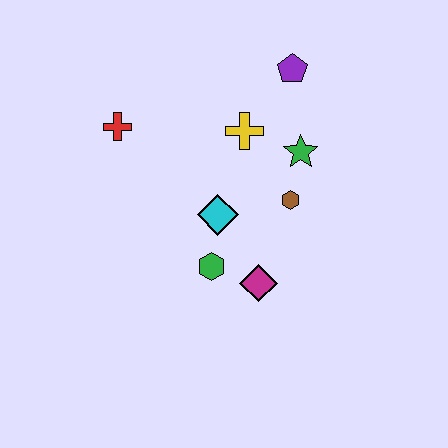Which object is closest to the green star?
The brown hexagon is closest to the green star.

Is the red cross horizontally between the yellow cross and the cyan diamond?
No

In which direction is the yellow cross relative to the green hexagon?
The yellow cross is above the green hexagon.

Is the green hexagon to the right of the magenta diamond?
No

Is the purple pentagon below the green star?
No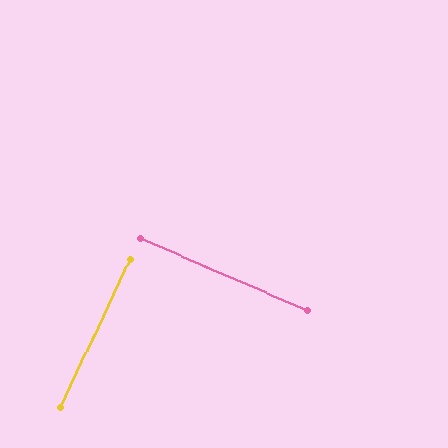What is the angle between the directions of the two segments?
Approximately 88 degrees.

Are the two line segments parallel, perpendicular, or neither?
Perpendicular — they meet at approximately 88°.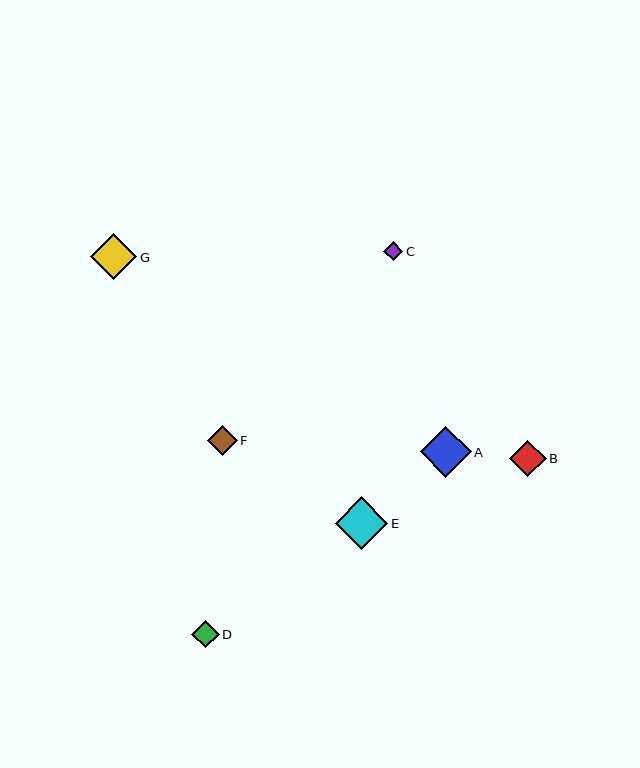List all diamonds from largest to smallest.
From largest to smallest: E, A, G, B, F, D, C.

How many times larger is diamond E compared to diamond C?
Diamond E is approximately 2.8 times the size of diamond C.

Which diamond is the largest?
Diamond E is the largest with a size of approximately 52 pixels.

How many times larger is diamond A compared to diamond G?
Diamond A is approximately 1.1 times the size of diamond G.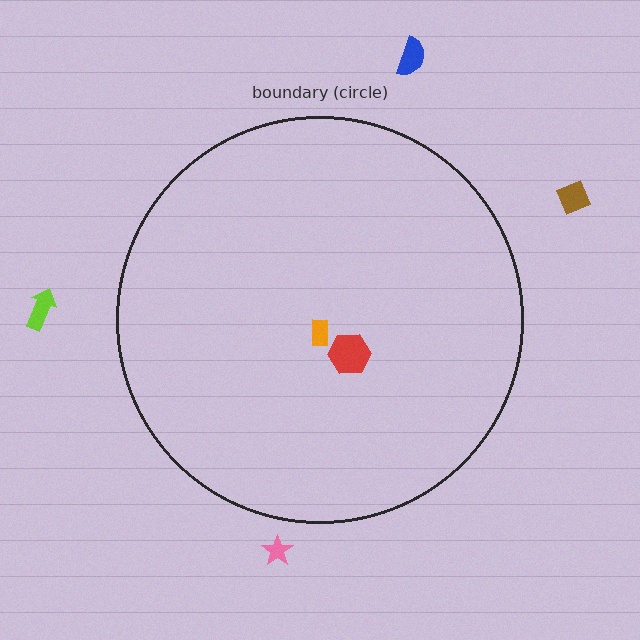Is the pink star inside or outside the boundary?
Outside.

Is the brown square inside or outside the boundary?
Outside.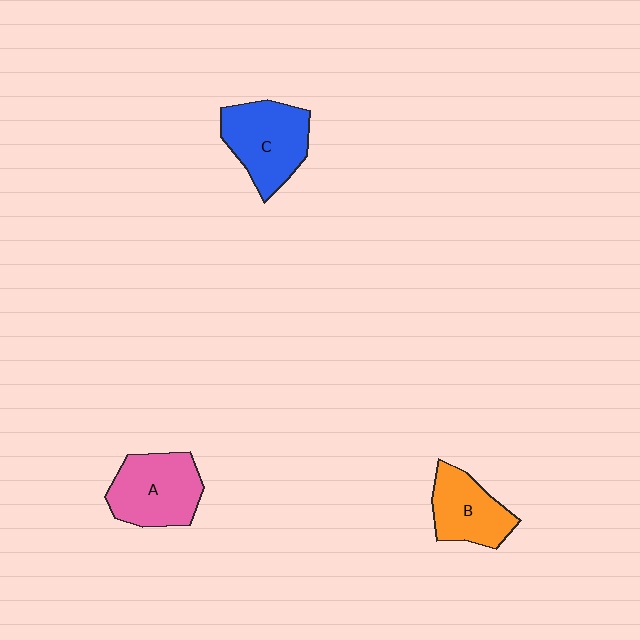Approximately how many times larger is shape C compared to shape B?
Approximately 1.3 times.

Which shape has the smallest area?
Shape B (orange).